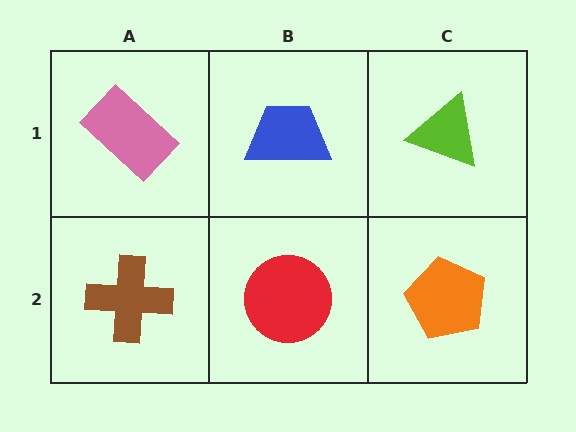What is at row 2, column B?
A red circle.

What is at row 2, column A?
A brown cross.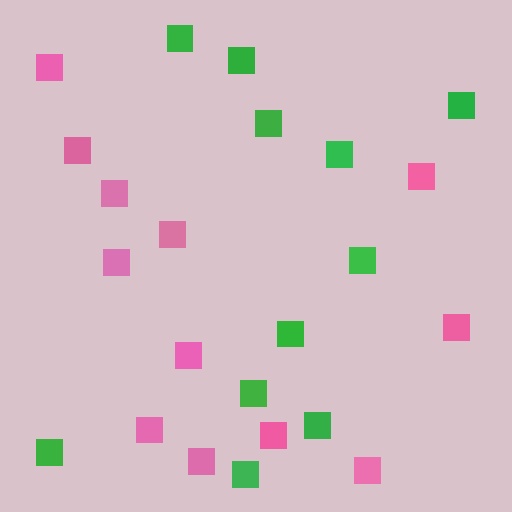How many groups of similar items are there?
There are 2 groups: one group of green squares (11) and one group of pink squares (12).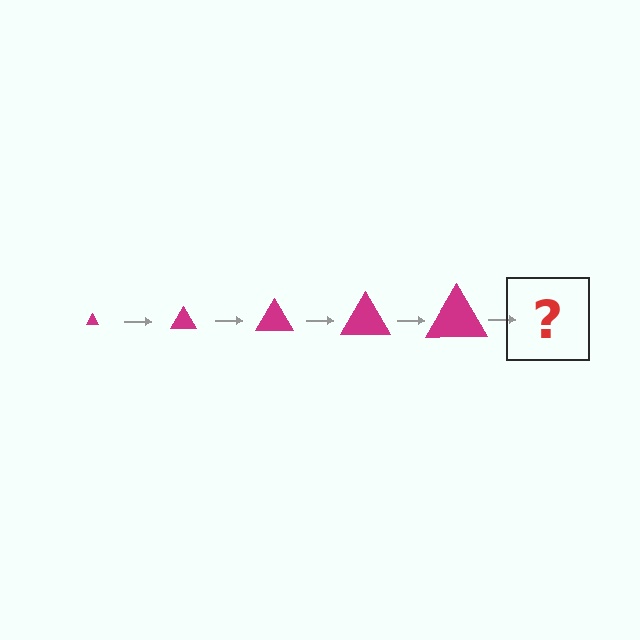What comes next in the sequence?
The next element should be a magenta triangle, larger than the previous one.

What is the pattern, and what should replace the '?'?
The pattern is that the triangle gets progressively larger each step. The '?' should be a magenta triangle, larger than the previous one.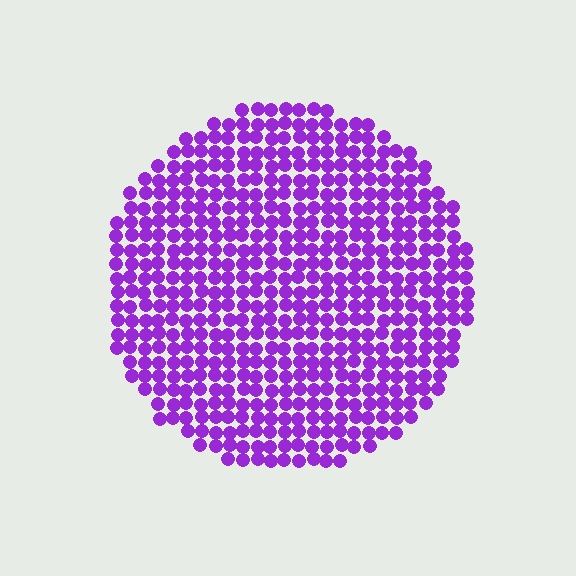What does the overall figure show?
The overall figure shows a circle.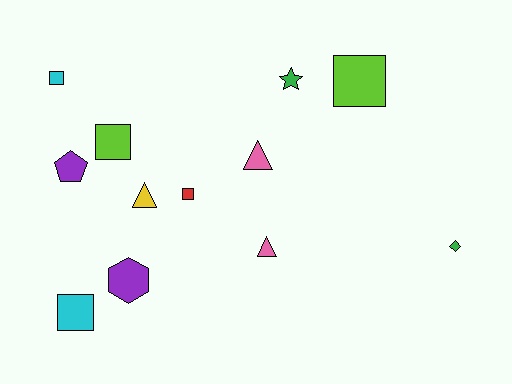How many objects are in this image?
There are 12 objects.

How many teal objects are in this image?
There are no teal objects.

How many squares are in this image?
There are 5 squares.